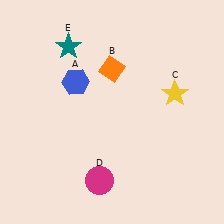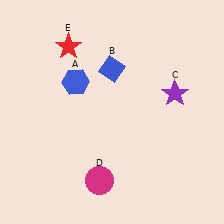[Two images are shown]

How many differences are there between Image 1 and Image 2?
There are 3 differences between the two images.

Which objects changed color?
B changed from orange to blue. C changed from yellow to purple. E changed from teal to red.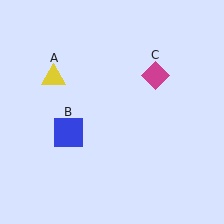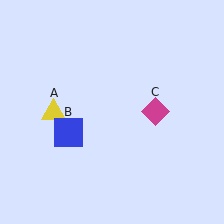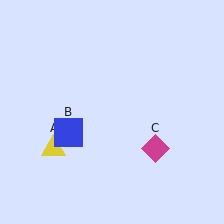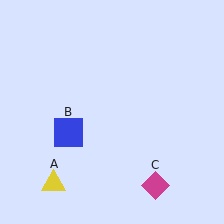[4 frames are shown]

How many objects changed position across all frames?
2 objects changed position: yellow triangle (object A), magenta diamond (object C).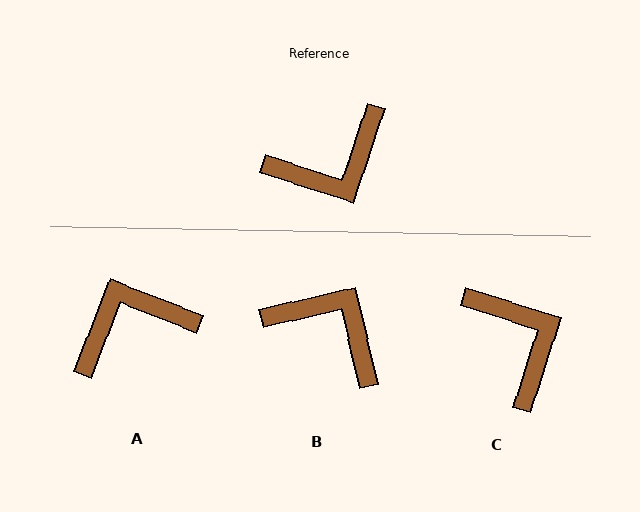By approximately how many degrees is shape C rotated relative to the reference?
Approximately 90 degrees counter-clockwise.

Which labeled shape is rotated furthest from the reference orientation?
A, about 177 degrees away.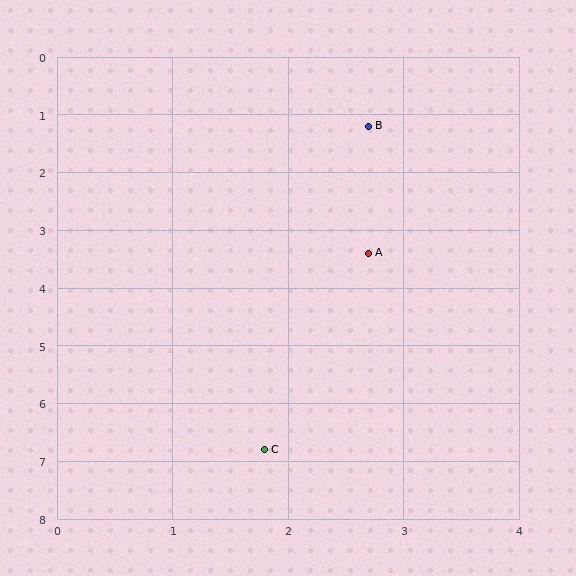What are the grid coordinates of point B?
Point B is at approximately (2.7, 1.2).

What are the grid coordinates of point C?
Point C is at approximately (1.8, 6.8).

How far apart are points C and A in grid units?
Points C and A are about 3.5 grid units apart.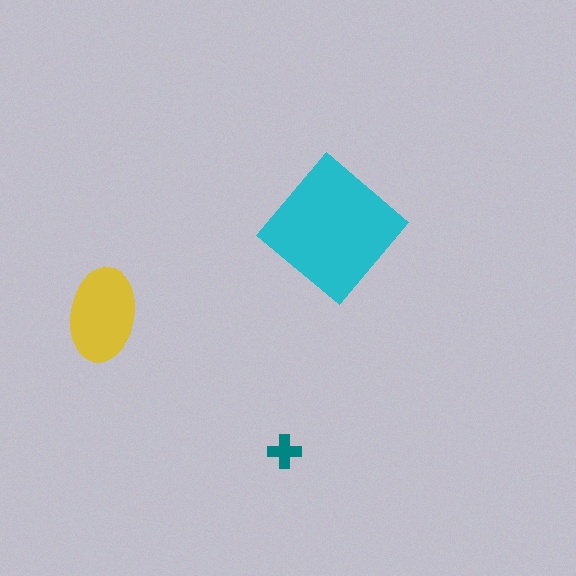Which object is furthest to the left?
The yellow ellipse is leftmost.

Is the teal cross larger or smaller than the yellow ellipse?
Smaller.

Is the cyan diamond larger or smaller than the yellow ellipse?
Larger.